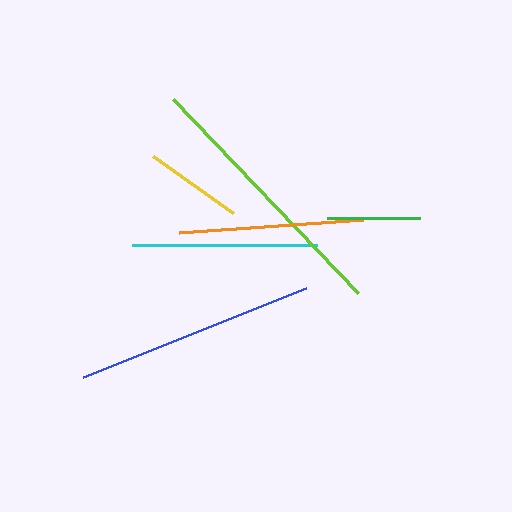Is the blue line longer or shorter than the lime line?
The lime line is longer than the blue line.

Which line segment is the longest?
The lime line is the longest at approximately 268 pixels.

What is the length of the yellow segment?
The yellow segment is approximately 98 pixels long.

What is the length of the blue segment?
The blue segment is approximately 240 pixels long.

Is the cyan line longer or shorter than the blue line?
The blue line is longer than the cyan line.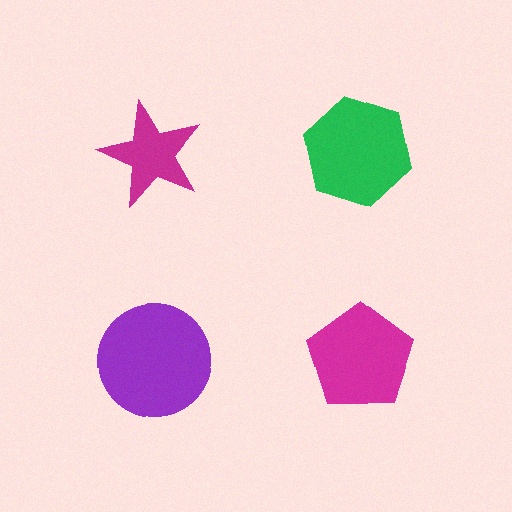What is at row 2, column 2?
A magenta pentagon.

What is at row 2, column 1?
A purple circle.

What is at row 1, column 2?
A green hexagon.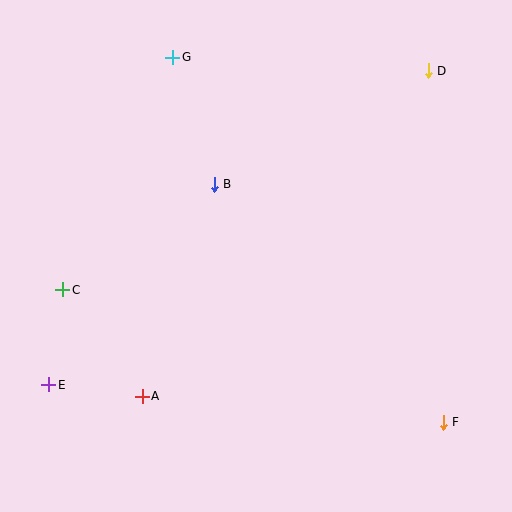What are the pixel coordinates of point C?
Point C is at (63, 290).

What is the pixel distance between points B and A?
The distance between B and A is 224 pixels.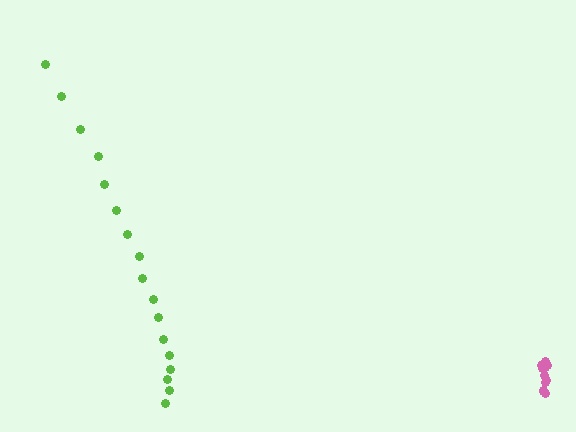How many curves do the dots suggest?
There are 2 distinct paths.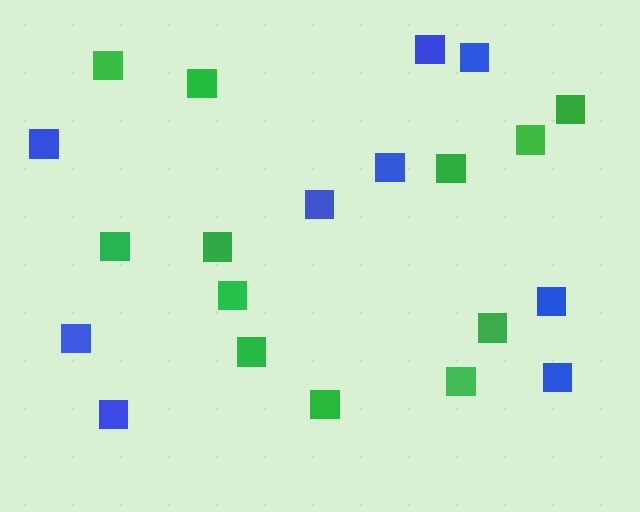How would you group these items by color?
There are 2 groups: one group of green squares (12) and one group of blue squares (9).